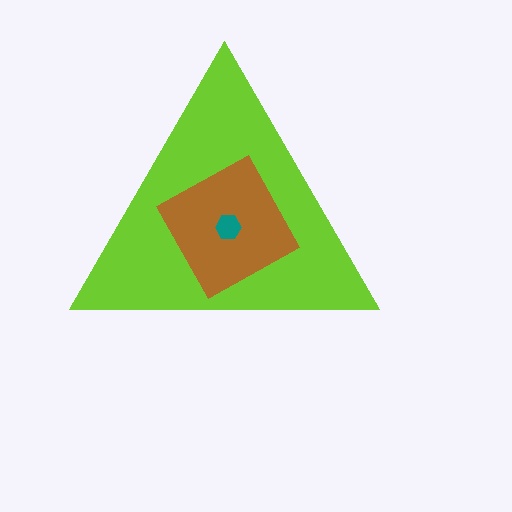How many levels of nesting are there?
3.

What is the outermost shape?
The lime triangle.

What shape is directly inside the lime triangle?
The brown square.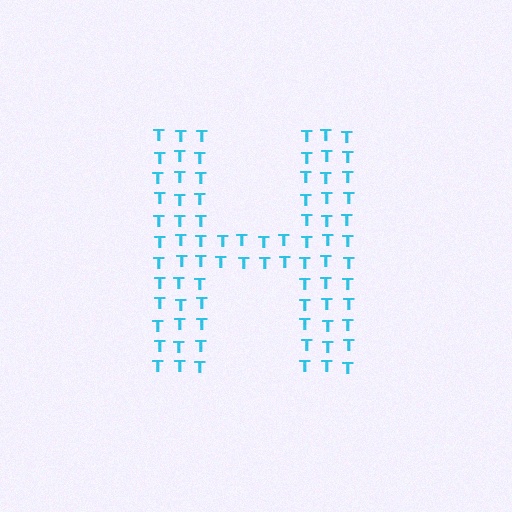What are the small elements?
The small elements are letter T's.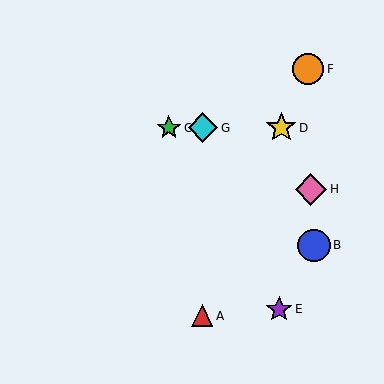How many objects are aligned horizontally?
3 objects (C, D, G) are aligned horizontally.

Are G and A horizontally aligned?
No, G is at y≈128 and A is at y≈316.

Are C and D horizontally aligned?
Yes, both are at y≈128.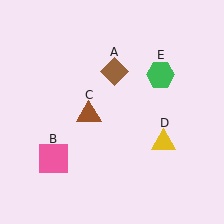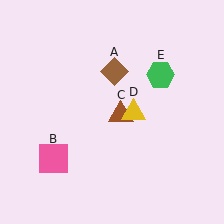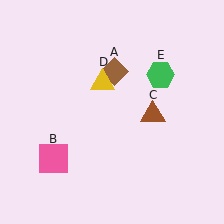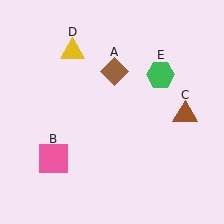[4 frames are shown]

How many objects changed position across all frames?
2 objects changed position: brown triangle (object C), yellow triangle (object D).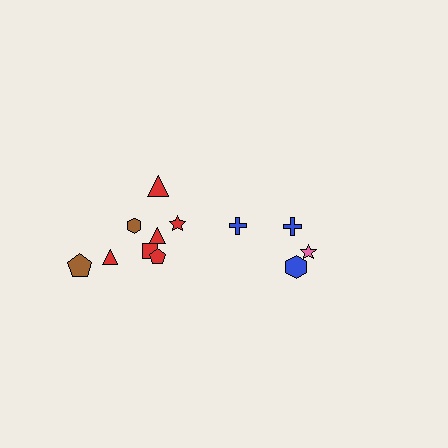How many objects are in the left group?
There are 8 objects.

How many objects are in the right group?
There are 4 objects.